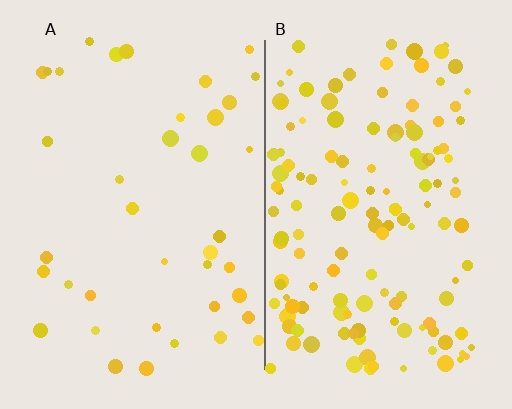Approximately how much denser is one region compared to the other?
Approximately 3.5× — region B over region A.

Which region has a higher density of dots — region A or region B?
B (the right).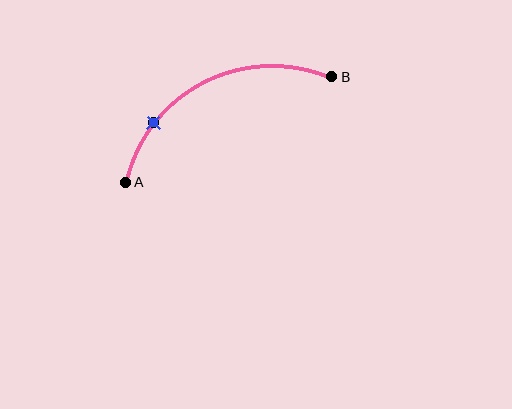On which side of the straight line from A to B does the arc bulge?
The arc bulges above the straight line connecting A and B.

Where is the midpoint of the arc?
The arc midpoint is the point on the curve farthest from the straight line joining A and B. It sits above that line.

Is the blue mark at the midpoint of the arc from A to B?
No. The blue mark lies on the arc but is closer to endpoint A. The arc midpoint would be at the point on the curve equidistant along the arc from both A and B.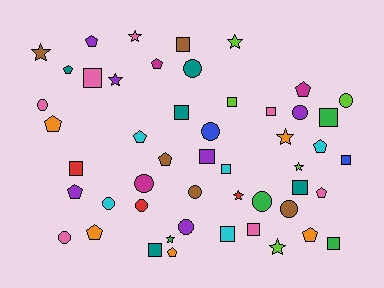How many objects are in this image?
There are 50 objects.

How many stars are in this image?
There are 9 stars.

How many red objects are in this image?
There are 3 red objects.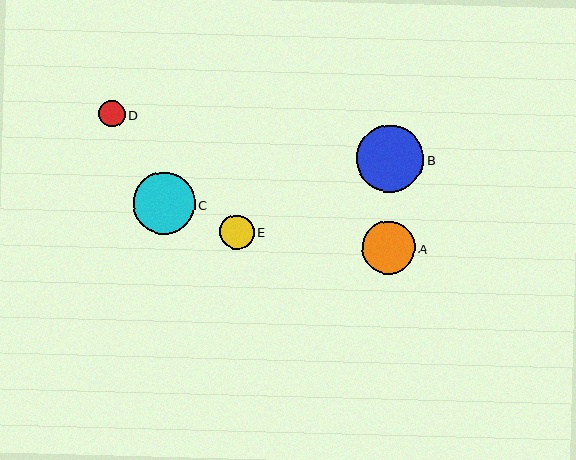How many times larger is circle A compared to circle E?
Circle A is approximately 1.5 times the size of circle E.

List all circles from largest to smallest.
From largest to smallest: B, C, A, E, D.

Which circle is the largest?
Circle B is the largest with a size of approximately 67 pixels.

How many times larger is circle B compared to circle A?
Circle B is approximately 1.3 times the size of circle A.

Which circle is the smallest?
Circle D is the smallest with a size of approximately 26 pixels.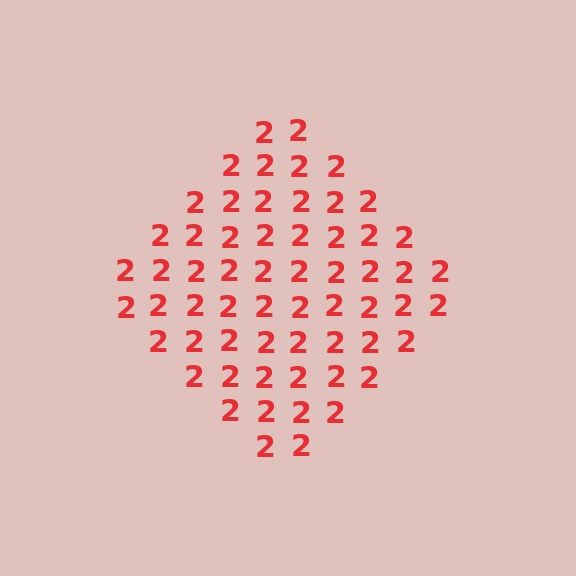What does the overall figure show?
The overall figure shows a diamond.